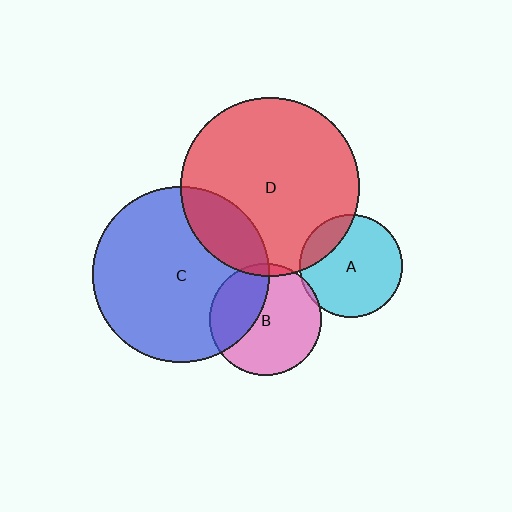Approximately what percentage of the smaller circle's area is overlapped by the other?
Approximately 5%.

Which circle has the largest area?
Circle D (red).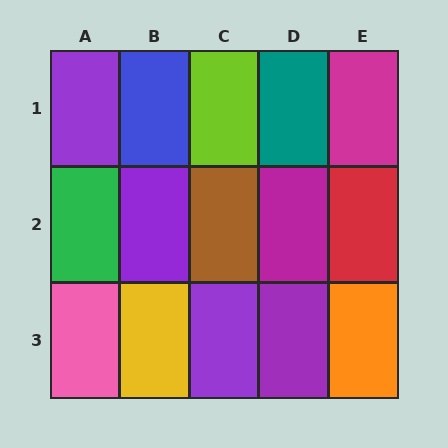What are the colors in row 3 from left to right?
Pink, yellow, purple, purple, orange.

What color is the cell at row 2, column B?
Purple.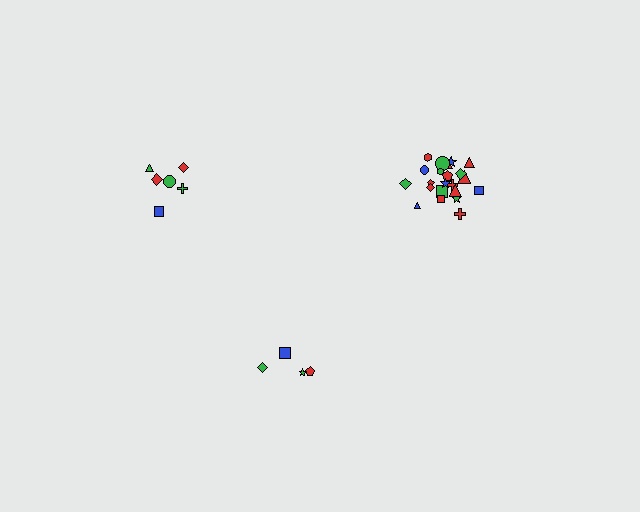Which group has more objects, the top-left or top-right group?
The top-right group.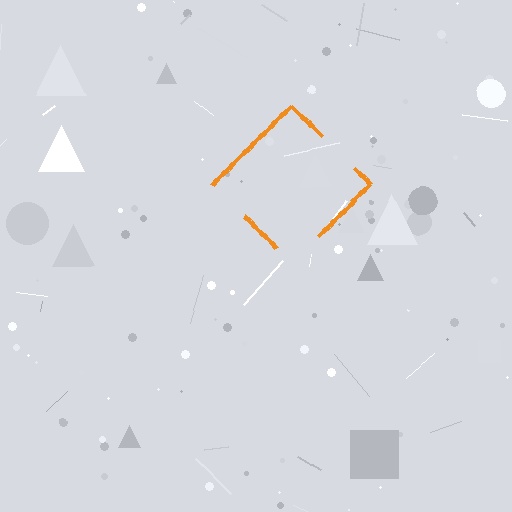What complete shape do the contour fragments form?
The contour fragments form a diamond.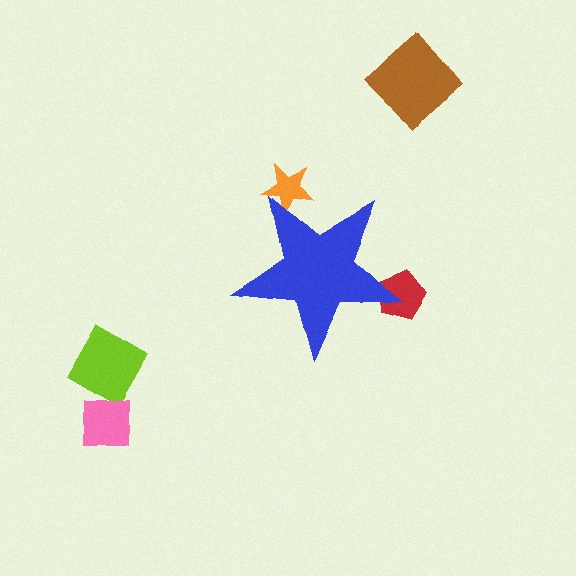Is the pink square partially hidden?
No, the pink square is fully visible.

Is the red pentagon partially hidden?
Yes, the red pentagon is partially hidden behind the blue star.